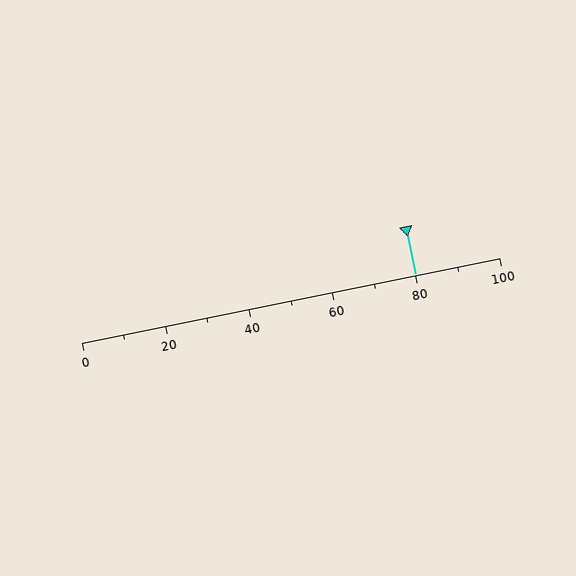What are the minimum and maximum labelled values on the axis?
The axis runs from 0 to 100.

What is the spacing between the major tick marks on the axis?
The major ticks are spaced 20 apart.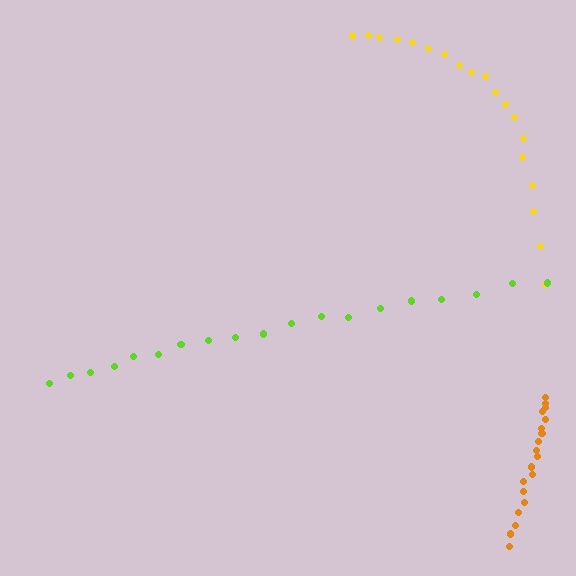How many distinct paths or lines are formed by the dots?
There are 3 distinct paths.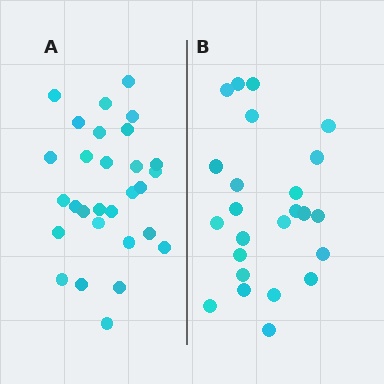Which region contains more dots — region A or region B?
Region A (the left region) has more dots.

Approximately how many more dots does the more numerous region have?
Region A has about 5 more dots than region B.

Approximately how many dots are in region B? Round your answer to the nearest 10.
About 20 dots. (The exact count is 24, which rounds to 20.)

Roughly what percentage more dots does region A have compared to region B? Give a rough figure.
About 20% more.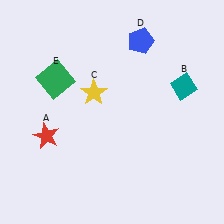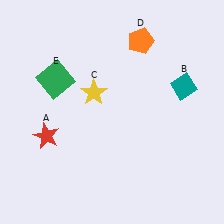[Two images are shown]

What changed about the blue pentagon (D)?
In Image 1, D is blue. In Image 2, it changed to orange.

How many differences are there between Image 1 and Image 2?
There is 1 difference between the two images.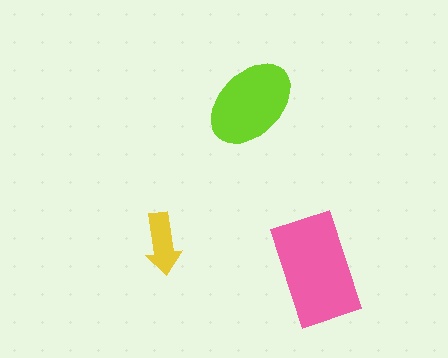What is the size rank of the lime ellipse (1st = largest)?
2nd.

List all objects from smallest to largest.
The yellow arrow, the lime ellipse, the pink rectangle.